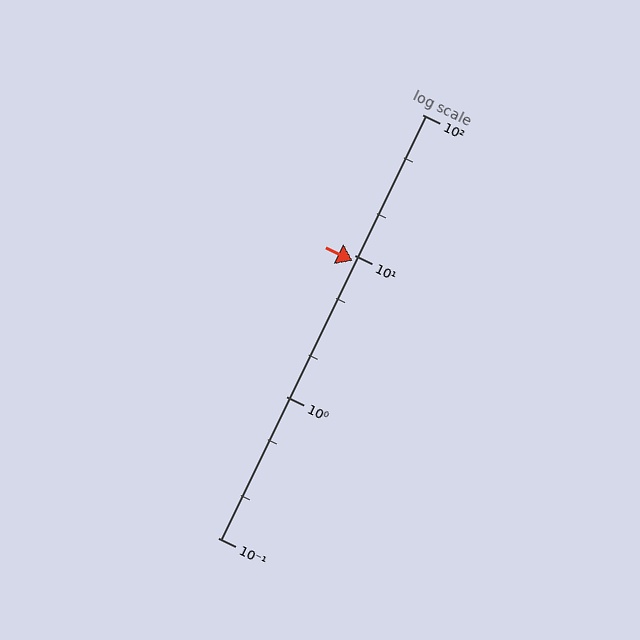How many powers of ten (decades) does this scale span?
The scale spans 3 decades, from 0.1 to 100.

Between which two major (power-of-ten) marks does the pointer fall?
The pointer is between 1 and 10.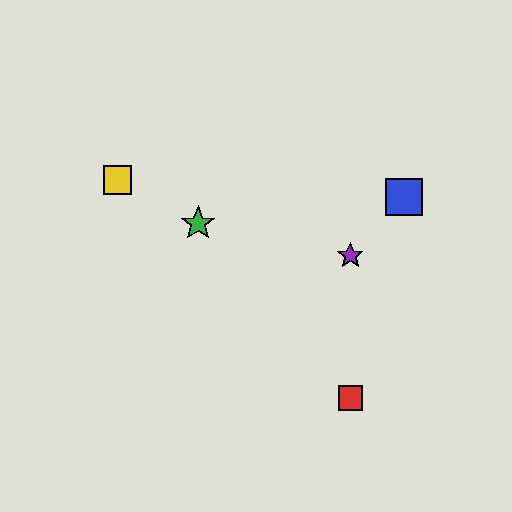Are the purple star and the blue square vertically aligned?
No, the purple star is at x≈350 and the blue square is at x≈404.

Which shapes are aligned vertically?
The red square, the purple star are aligned vertically.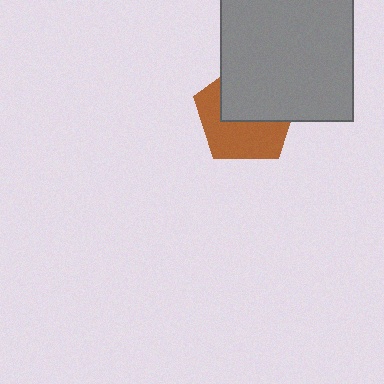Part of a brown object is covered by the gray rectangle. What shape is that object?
It is a pentagon.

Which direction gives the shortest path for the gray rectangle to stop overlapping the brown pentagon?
Moving toward the upper-right gives the shortest separation.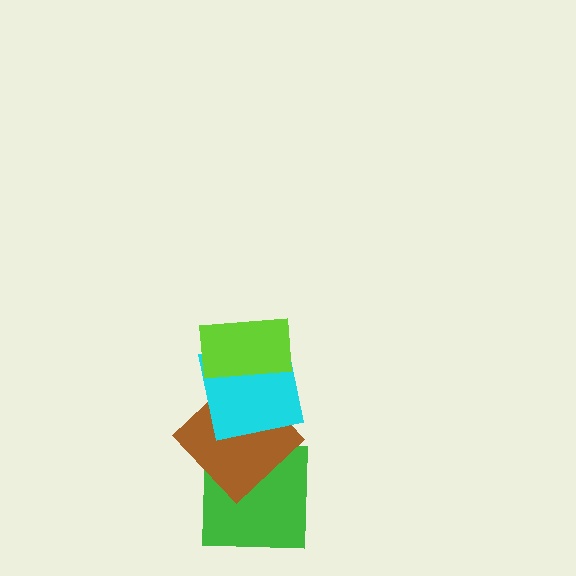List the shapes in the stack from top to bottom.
From top to bottom: the lime rectangle, the cyan square, the brown diamond, the green square.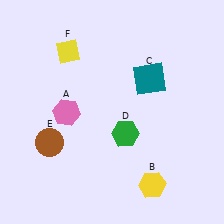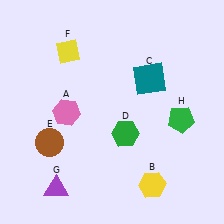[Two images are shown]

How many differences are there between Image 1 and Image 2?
There are 2 differences between the two images.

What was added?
A purple triangle (G), a green pentagon (H) were added in Image 2.